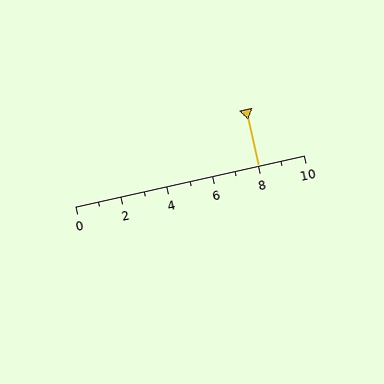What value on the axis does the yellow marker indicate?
The marker indicates approximately 8.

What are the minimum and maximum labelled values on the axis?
The axis runs from 0 to 10.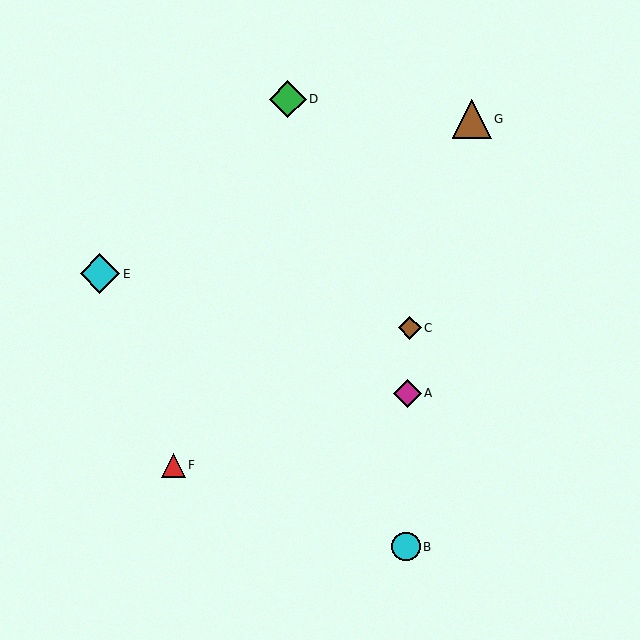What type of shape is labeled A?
Shape A is a magenta diamond.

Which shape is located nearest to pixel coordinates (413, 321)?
The brown diamond (labeled C) at (410, 328) is nearest to that location.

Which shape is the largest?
The cyan diamond (labeled E) is the largest.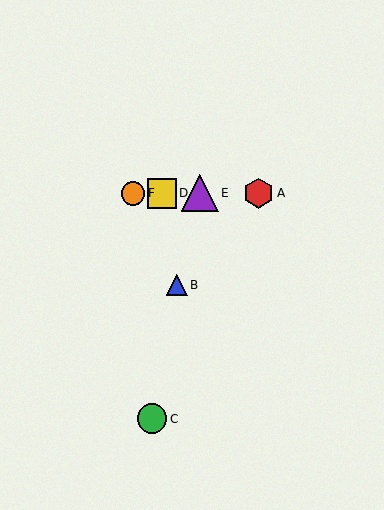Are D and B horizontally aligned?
No, D is at y≈193 and B is at y≈285.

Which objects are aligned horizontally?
Objects A, D, E, F are aligned horizontally.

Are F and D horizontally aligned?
Yes, both are at y≈193.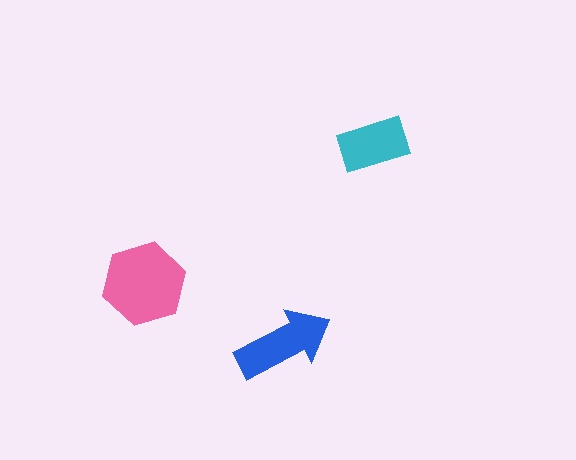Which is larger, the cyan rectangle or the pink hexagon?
The pink hexagon.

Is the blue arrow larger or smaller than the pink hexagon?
Smaller.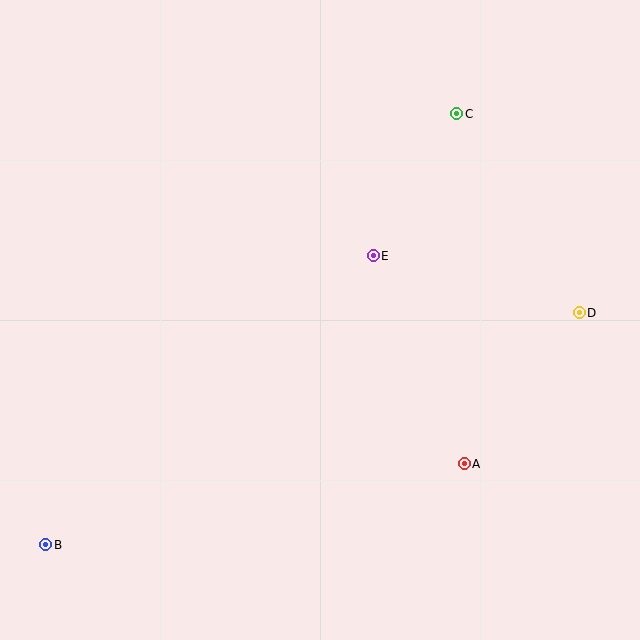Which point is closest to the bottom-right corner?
Point A is closest to the bottom-right corner.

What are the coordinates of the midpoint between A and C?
The midpoint between A and C is at (460, 289).